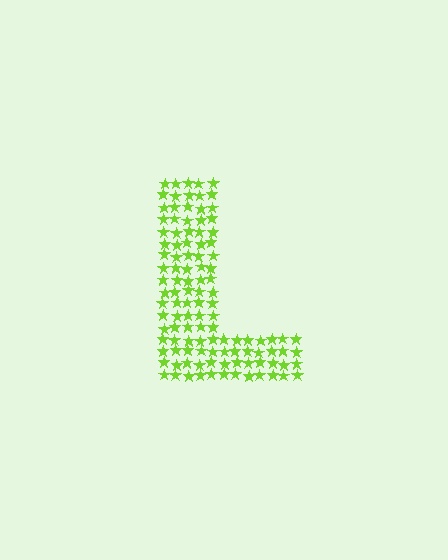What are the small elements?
The small elements are stars.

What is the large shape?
The large shape is the letter L.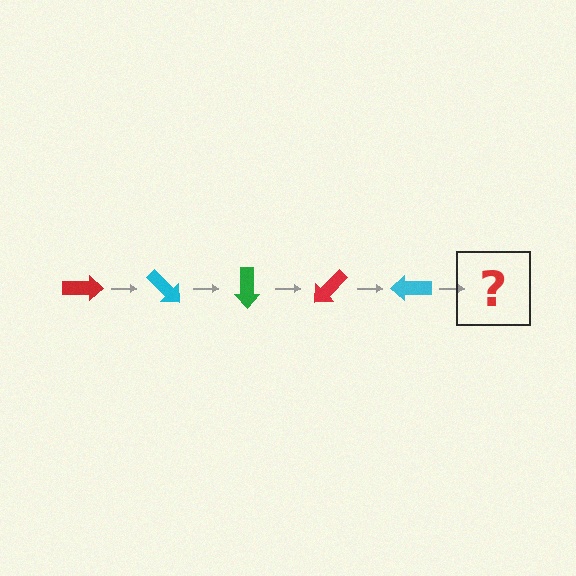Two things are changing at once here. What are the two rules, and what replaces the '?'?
The two rules are that it rotates 45 degrees each step and the color cycles through red, cyan, and green. The '?' should be a green arrow, rotated 225 degrees from the start.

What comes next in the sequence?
The next element should be a green arrow, rotated 225 degrees from the start.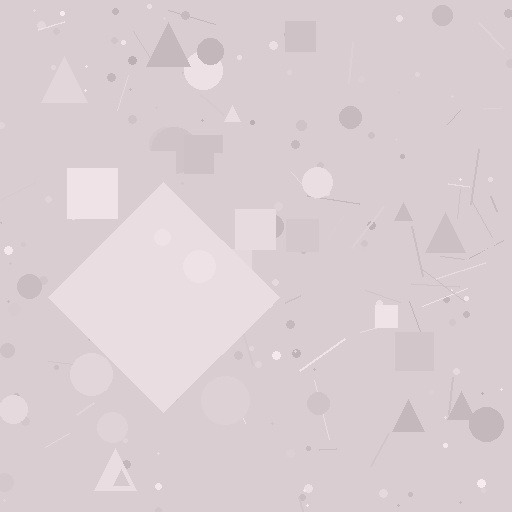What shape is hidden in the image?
A diamond is hidden in the image.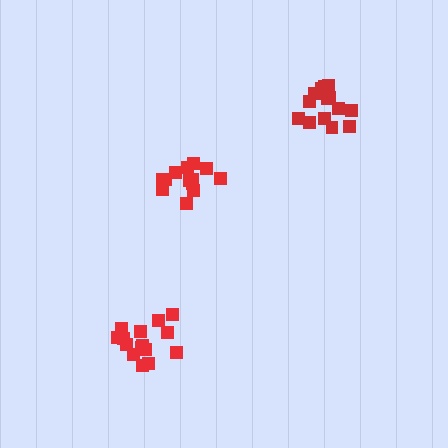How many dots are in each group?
Group 1: 15 dots, Group 2: 13 dots, Group 3: 15 dots (43 total).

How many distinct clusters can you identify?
There are 3 distinct clusters.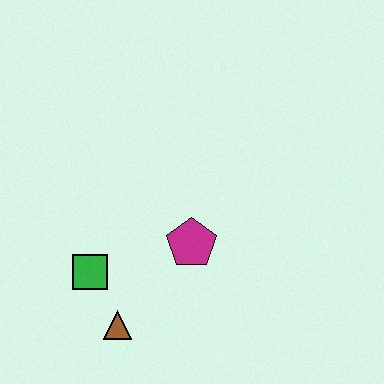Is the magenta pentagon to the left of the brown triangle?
No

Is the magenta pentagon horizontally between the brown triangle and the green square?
No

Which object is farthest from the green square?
The magenta pentagon is farthest from the green square.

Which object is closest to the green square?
The brown triangle is closest to the green square.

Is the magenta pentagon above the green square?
Yes